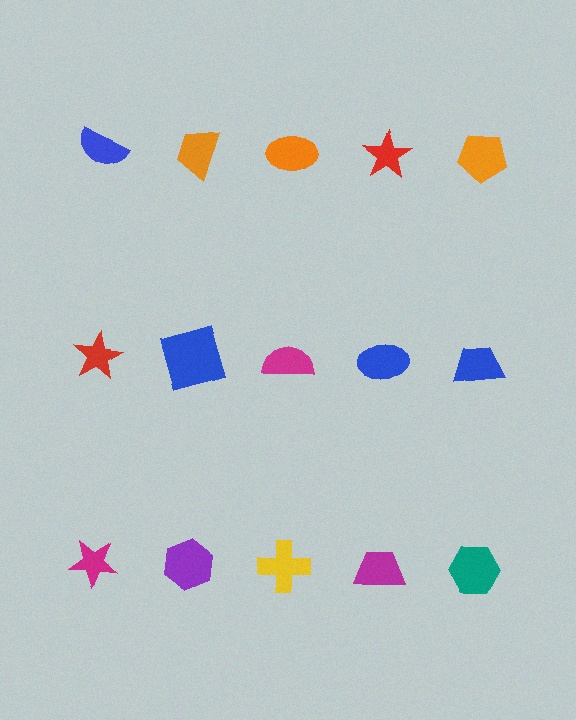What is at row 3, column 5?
A teal hexagon.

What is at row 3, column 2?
A purple hexagon.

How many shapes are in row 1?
5 shapes.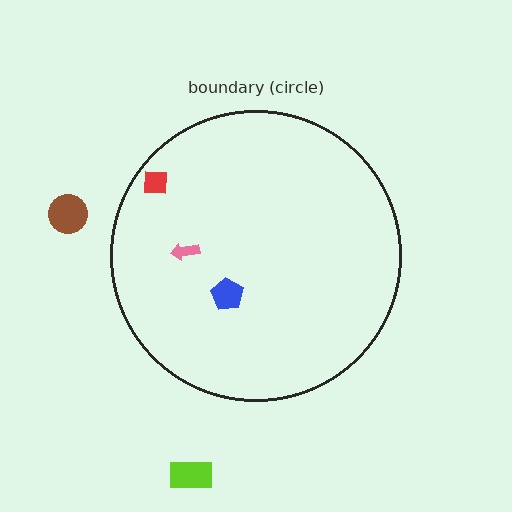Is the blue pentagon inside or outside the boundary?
Inside.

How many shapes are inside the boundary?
3 inside, 2 outside.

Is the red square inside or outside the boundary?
Inside.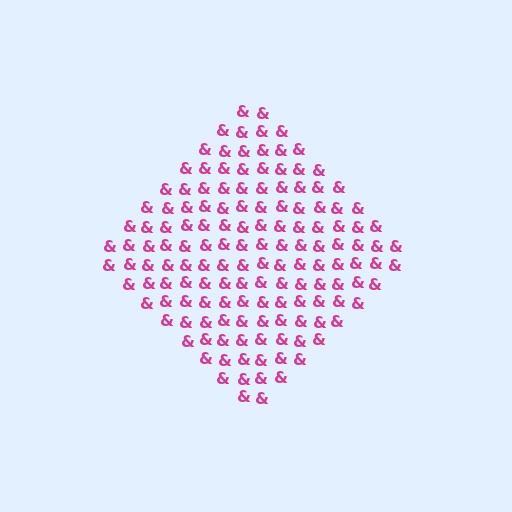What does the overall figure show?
The overall figure shows a diamond.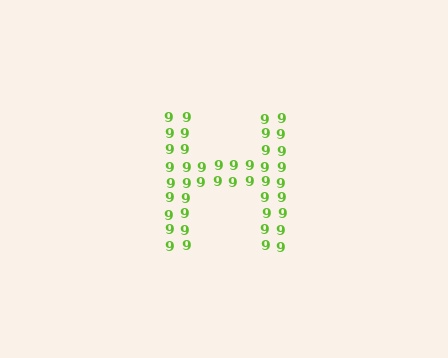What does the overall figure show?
The overall figure shows the letter H.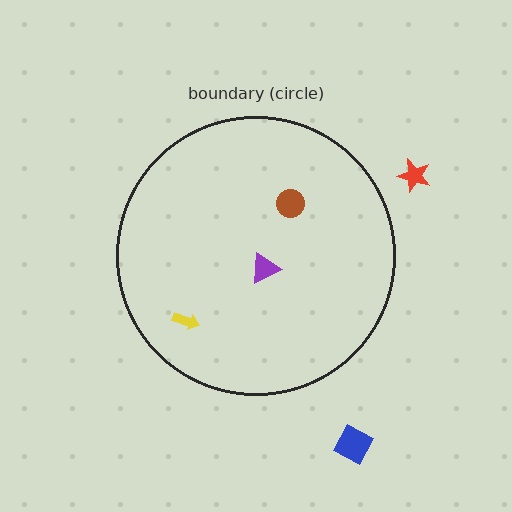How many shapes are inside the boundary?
3 inside, 2 outside.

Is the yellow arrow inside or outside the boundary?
Inside.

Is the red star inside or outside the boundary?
Outside.